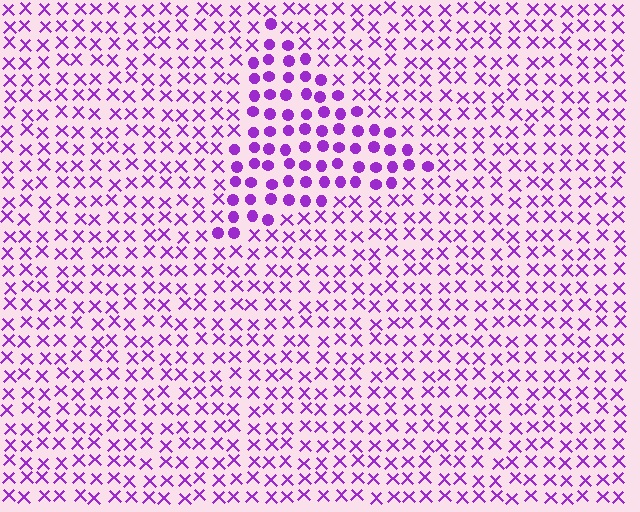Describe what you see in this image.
The image is filled with small purple elements arranged in a uniform grid. A triangle-shaped region contains circles, while the surrounding area contains X marks. The boundary is defined purely by the change in element shape.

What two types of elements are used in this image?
The image uses circles inside the triangle region and X marks outside it.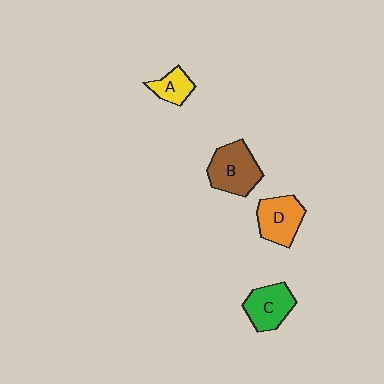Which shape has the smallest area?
Shape A (yellow).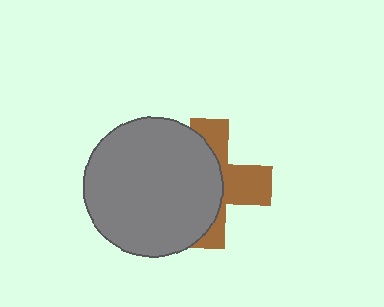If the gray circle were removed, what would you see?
You would see the complete brown cross.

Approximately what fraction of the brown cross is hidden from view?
Roughly 57% of the brown cross is hidden behind the gray circle.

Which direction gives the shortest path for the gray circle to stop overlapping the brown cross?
Moving left gives the shortest separation.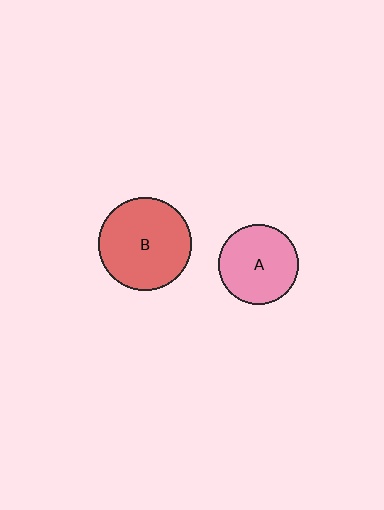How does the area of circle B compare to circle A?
Approximately 1.3 times.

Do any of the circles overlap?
No, none of the circles overlap.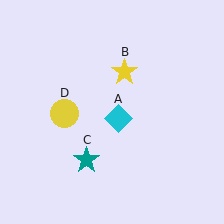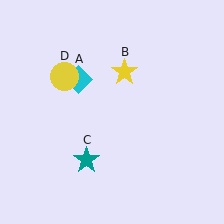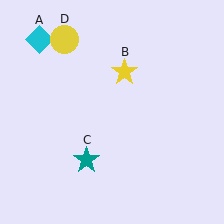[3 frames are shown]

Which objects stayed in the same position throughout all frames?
Yellow star (object B) and teal star (object C) remained stationary.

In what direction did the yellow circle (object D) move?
The yellow circle (object D) moved up.